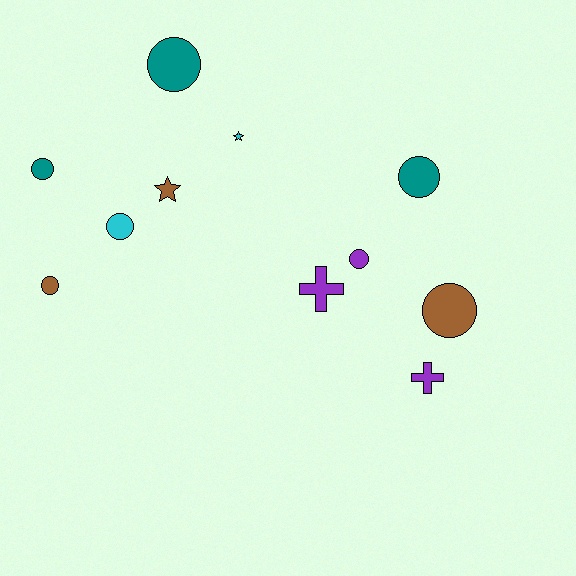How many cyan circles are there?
There is 1 cyan circle.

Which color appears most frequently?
Brown, with 3 objects.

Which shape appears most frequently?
Circle, with 7 objects.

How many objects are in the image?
There are 11 objects.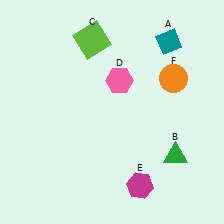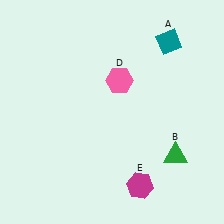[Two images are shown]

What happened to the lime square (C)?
The lime square (C) was removed in Image 2. It was in the top-left area of Image 1.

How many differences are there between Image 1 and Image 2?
There are 2 differences between the two images.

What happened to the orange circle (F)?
The orange circle (F) was removed in Image 2. It was in the top-right area of Image 1.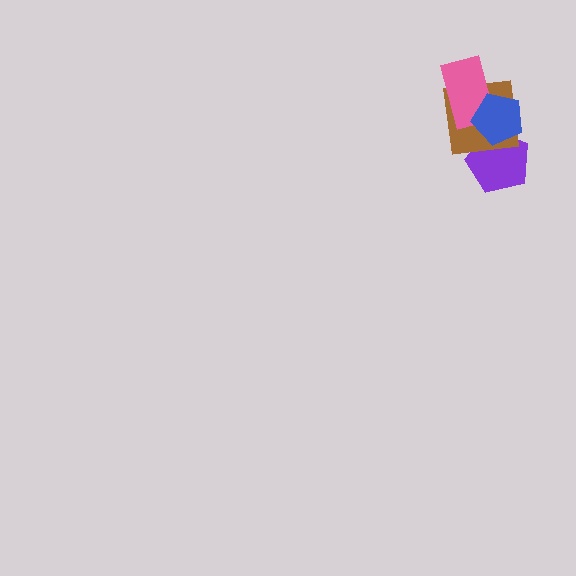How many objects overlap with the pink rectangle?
2 objects overlap with the pink rectangle.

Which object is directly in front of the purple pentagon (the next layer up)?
The brown square is directly in front of the purple pentagon.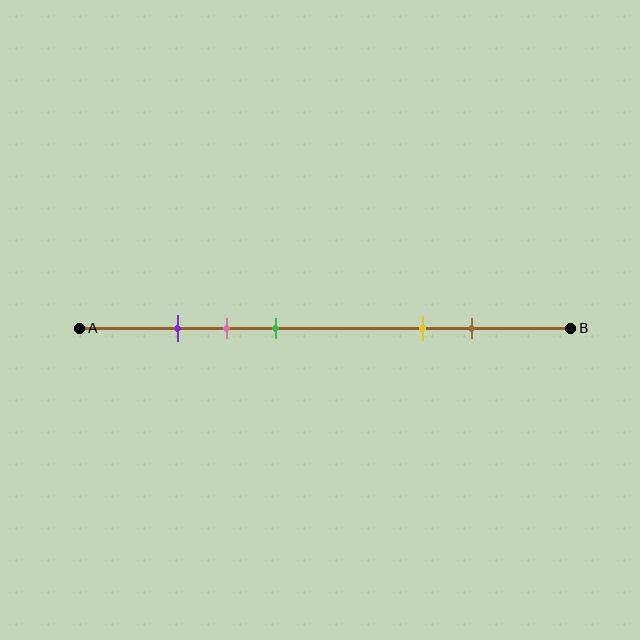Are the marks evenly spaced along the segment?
No, the marks are not evenly spaced.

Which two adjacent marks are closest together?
The purple and pink marks are the closest adjacent pair.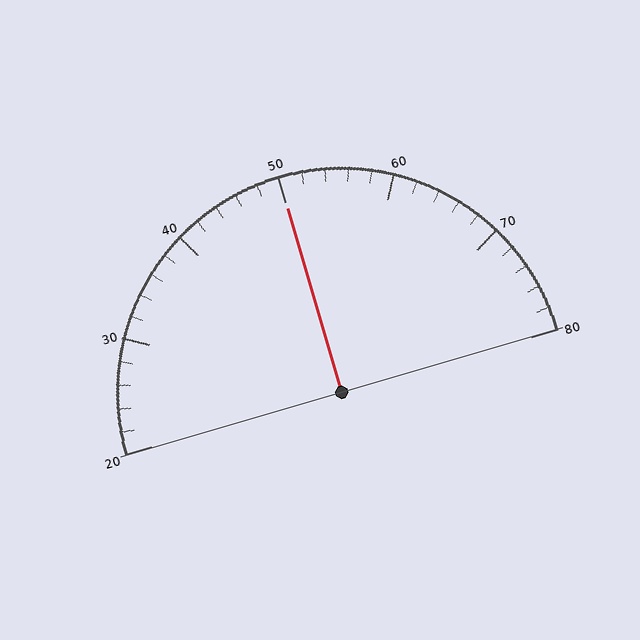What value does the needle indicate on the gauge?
The needle indicates approximately 50.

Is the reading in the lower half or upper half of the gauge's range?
The reading is in the upper half of the range (20 to 80).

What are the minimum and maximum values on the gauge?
The gauge ranges from 20 to 80.